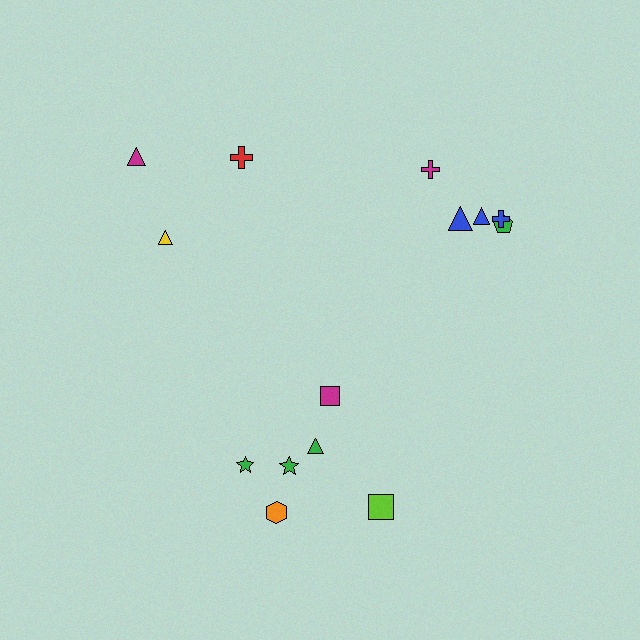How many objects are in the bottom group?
There are 6 objects.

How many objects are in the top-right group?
There are 5 objects.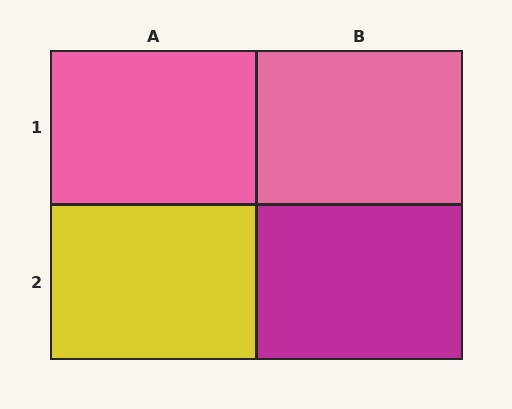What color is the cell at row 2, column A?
Yellow.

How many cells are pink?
2 cells are pink.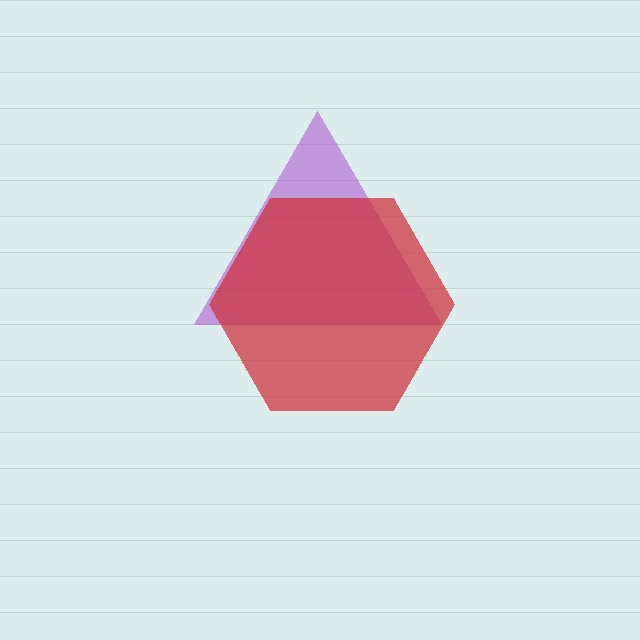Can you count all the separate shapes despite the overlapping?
Yes, there are 2 separate shapes.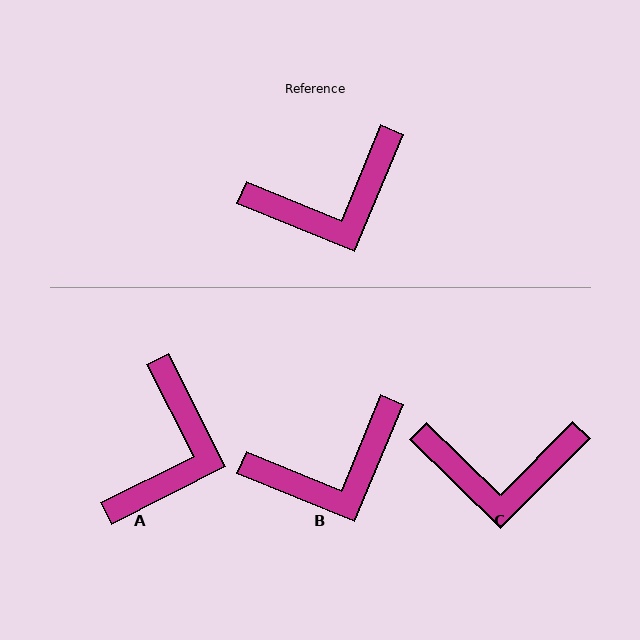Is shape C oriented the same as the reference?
No, it is off by about 22 degrees.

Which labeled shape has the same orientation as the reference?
B.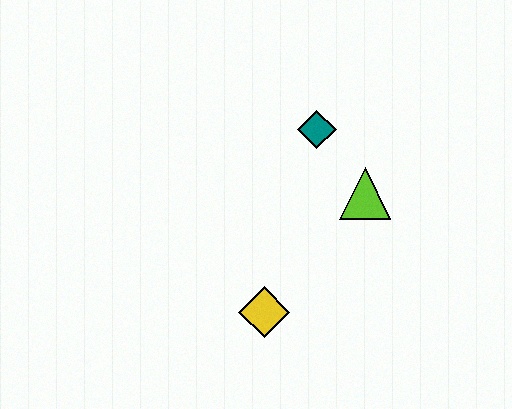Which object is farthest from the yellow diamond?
The teal diamond is farthest from the yellow diamond.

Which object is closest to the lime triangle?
The teal diamond is closest to the lime triangle.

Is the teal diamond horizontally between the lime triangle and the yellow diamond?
Yes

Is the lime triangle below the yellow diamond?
No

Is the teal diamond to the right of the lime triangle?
No